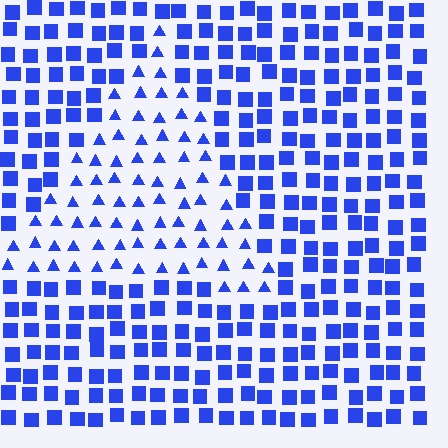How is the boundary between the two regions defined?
The boundary is defined by a change in element shape: triangles inside vs. squares outside. All elements share the same color and spacing.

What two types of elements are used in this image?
The image uses triangles inside the triangle region and squares outside it.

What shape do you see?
I see a triangle.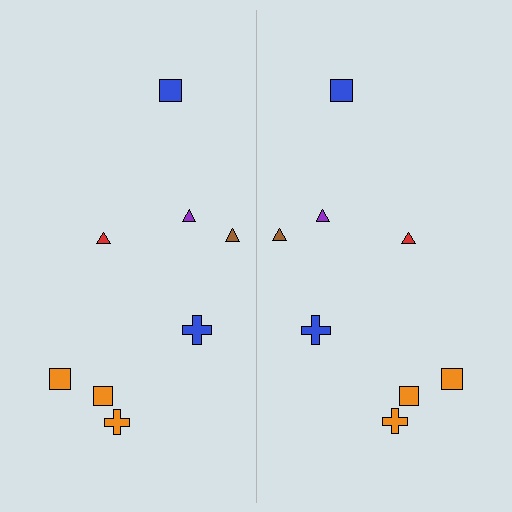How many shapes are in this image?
There are 16 shapes in this image.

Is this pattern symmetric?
Yes, this pattern has bilateral (reflection) symmetry.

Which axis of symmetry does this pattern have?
The pattern has a vertical axis of symmetry running through the center of the image.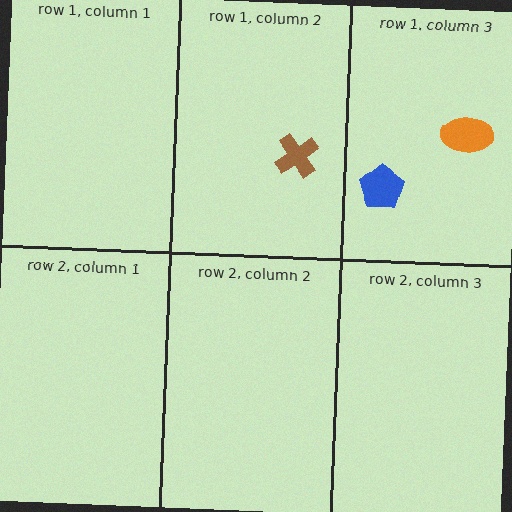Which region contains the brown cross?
The row 1, column 2 region.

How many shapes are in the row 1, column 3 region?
2.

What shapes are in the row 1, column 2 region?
The brown cross.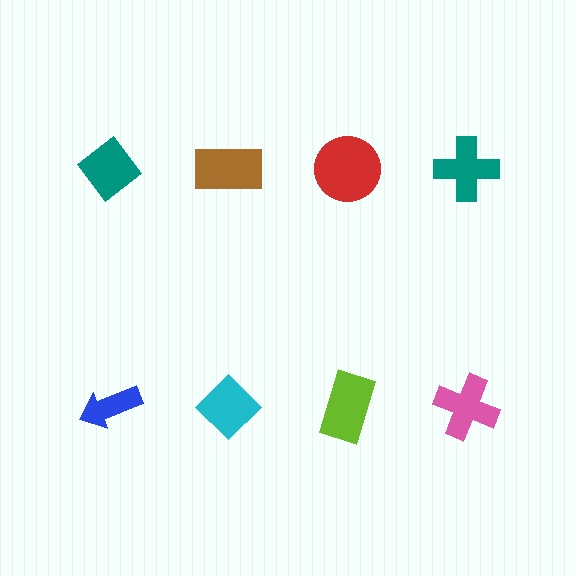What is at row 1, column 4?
A teal cross.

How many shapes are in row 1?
4 shapes.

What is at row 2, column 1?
A blue arrow.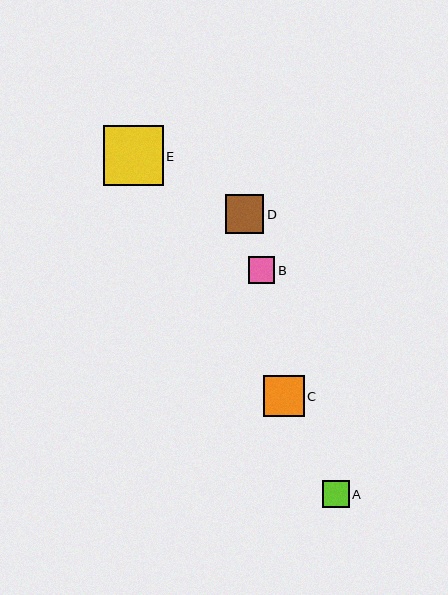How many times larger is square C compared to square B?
Square C is approximately 1.5 times the size of square B.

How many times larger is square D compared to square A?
Square D is approximately 1.4 times the size of square A.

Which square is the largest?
Square E is the largest with a size of approximately 60 pixels.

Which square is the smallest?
Square B is the smallest with a size of approximately 27 pixels.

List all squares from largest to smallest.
From largest to smallest: E, C, D, A, B.